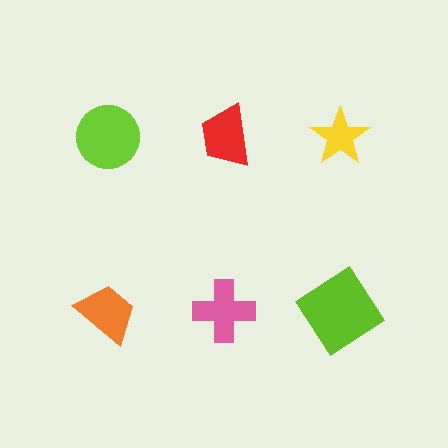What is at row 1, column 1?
A lime circle.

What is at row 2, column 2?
A pink cross.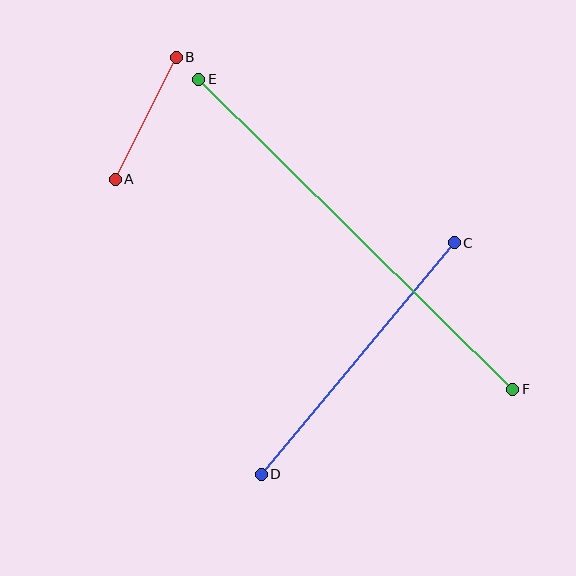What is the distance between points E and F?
The distance is approximately 441 pixels.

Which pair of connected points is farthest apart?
Points E and F are farthest apart.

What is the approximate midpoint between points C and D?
The midpoint is at approximately (358, 359) pixels.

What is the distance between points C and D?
The distance is approximately 302 pixels.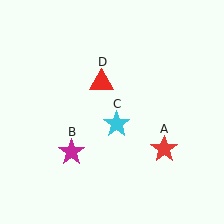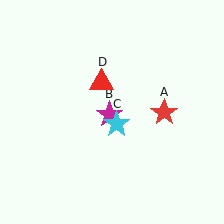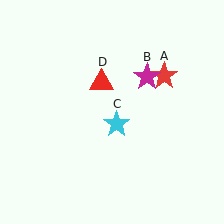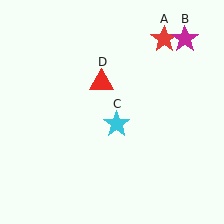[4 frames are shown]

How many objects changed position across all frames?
2 objects changed position: red star (object A), magenta star (object B).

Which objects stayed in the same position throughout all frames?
Cyan star (object C) and red triangle (object D) remained stationary.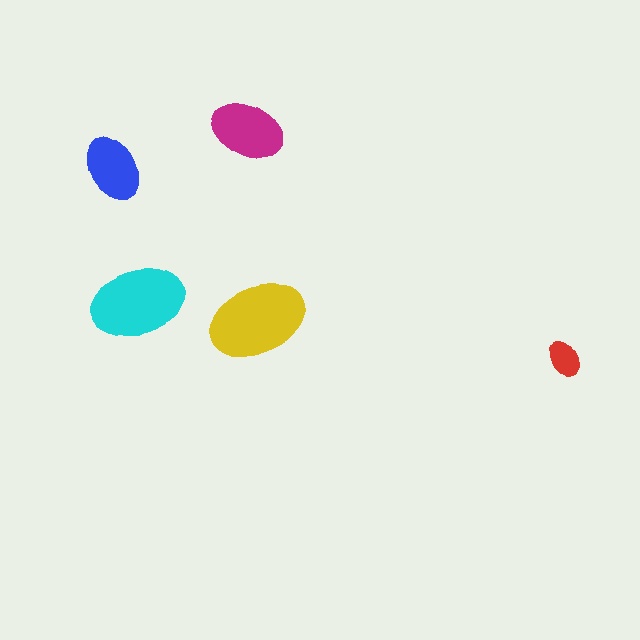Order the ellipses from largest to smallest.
the yellow one, the cyan one, the magenta one, the blue one, the red one.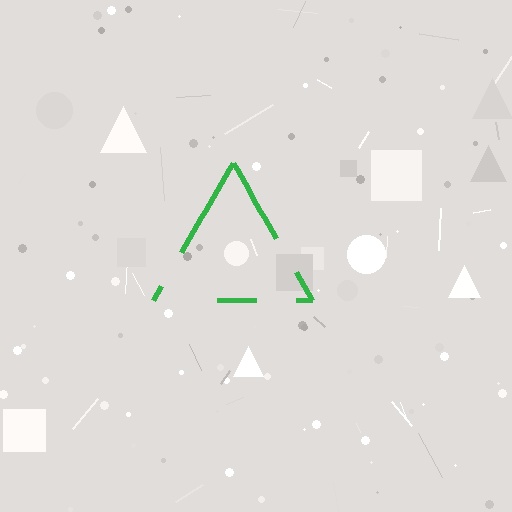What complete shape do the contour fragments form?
The contour fragments form a triangle.